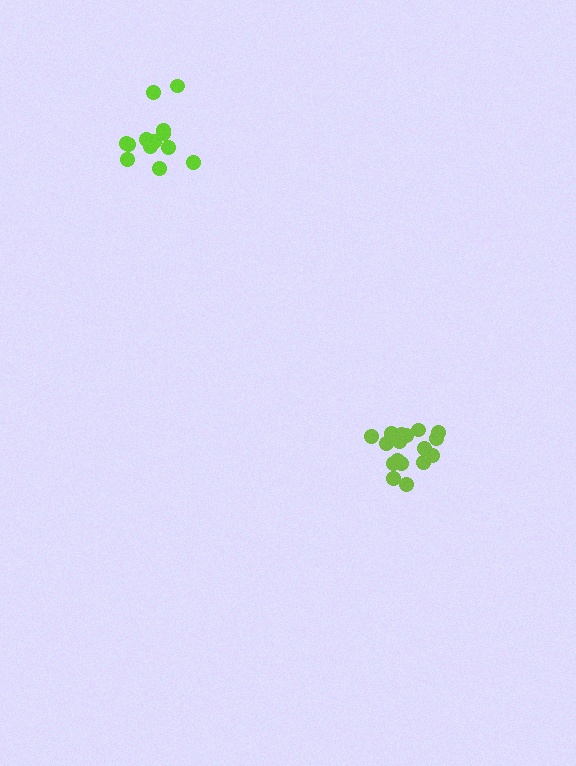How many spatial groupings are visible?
There are 2 spatial groupings.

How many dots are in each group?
Group 1: 17 dots, Group 2: 13 dots (30 total).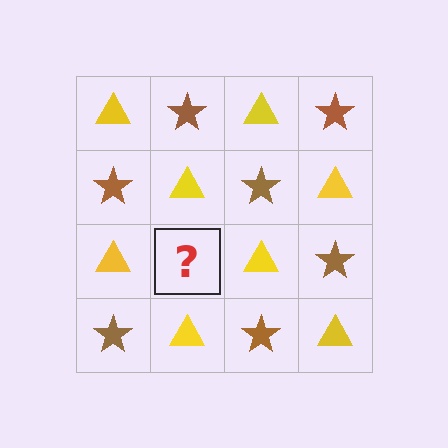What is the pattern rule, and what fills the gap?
The rule is that it alternates yellow triangle and brown star in a checkerboard pattern. The gap should be filled with a brown star.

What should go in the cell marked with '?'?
The missing cell should contain a brown star.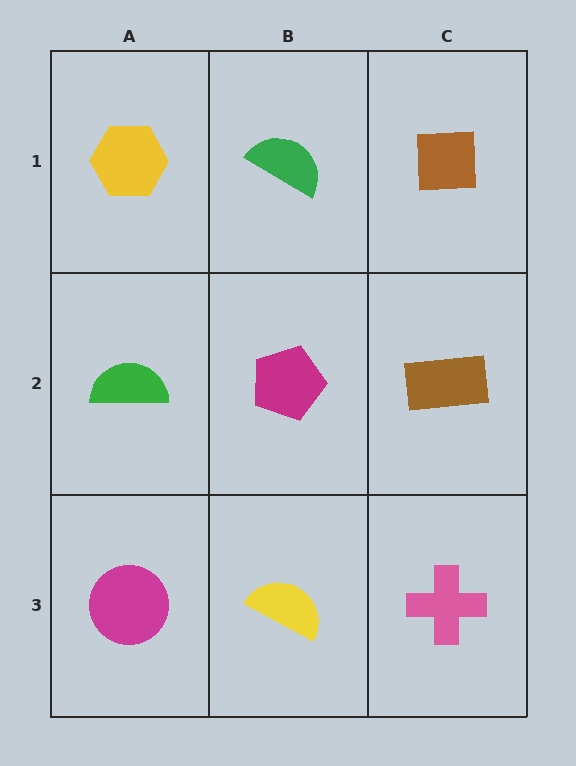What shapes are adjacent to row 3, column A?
A green semicircle (row 2, column A), a yellow semicircle (row 3, column B).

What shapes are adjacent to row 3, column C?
A brown rectangle (row 2, column C), a yellow semicircle (row 3, column B).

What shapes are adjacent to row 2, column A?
A yellow hexagon (row 1, column A), a magenta circle (row 3, column A), a magenta pentagon (row 2, column B).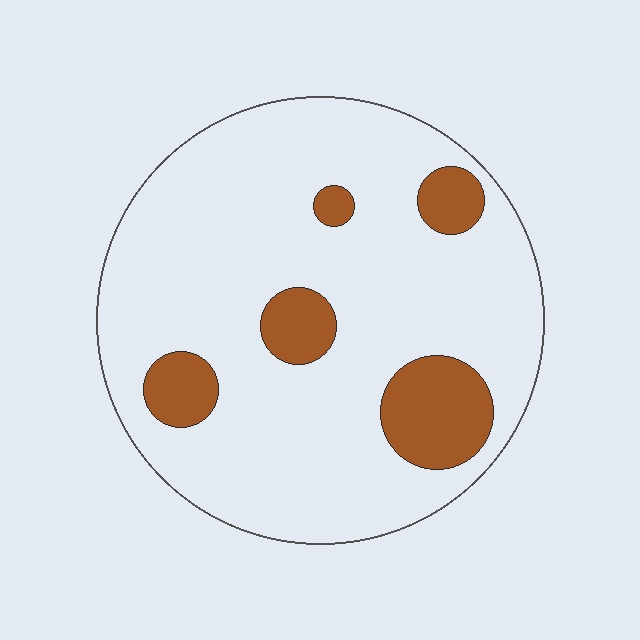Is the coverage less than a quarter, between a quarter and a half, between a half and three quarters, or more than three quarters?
Less than a quarter.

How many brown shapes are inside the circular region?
5.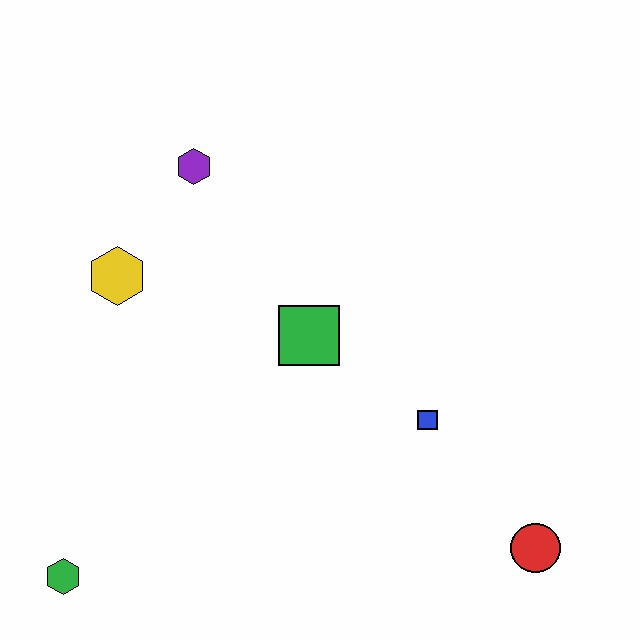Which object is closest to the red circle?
The blue square is closest to the red circle.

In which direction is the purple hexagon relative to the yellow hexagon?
The purple hexagon is above the yellow hexagon.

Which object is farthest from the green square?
The green hexagon is farthest from the green square.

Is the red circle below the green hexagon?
No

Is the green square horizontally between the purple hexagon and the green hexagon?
No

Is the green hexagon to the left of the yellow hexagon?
Yes